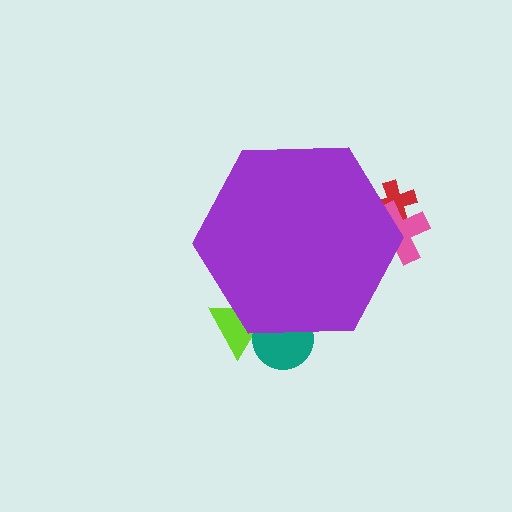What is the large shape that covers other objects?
A purple hexagon.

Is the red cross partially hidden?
Yes, the red cross is partially hidden behind the purple hexagon.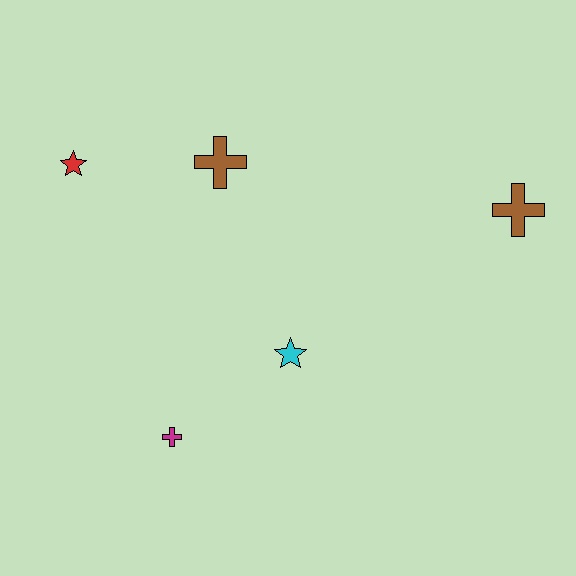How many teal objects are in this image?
There are no teal objects.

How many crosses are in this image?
There are 3 crosses.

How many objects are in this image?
There are 5 objects.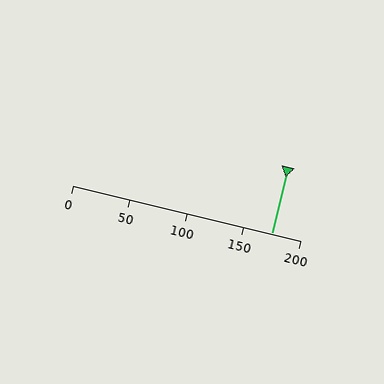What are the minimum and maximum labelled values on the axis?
The axis runs from 0 to 200.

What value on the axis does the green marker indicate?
The marker indicates approximately 175.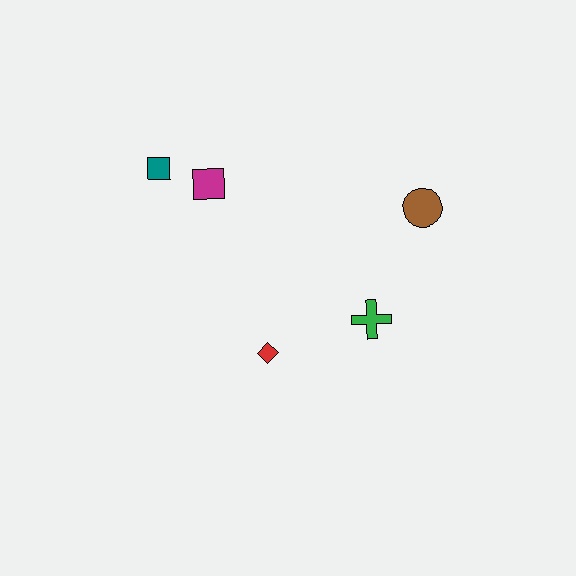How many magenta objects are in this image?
There is 1 magenta object.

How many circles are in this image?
There is 1 circle.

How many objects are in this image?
There are 5 objects.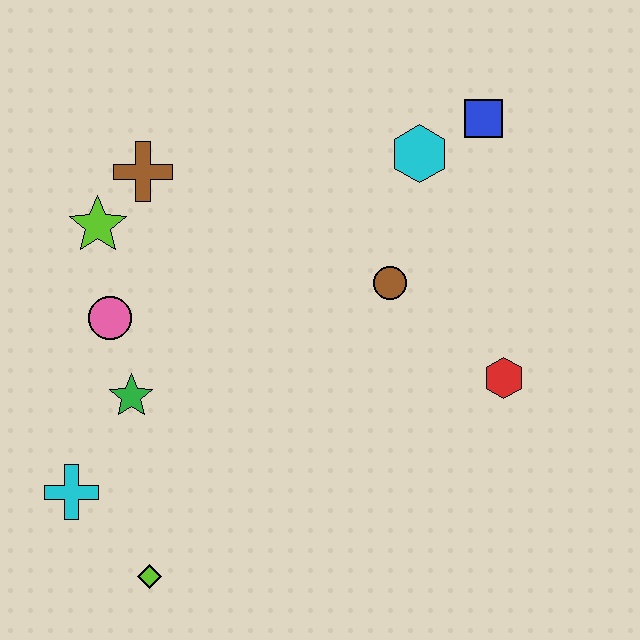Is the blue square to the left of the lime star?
No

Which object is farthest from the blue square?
The lime diamond is farthest from the blue square.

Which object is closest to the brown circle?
The cyan hexagon is closest to the brown circle.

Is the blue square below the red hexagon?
No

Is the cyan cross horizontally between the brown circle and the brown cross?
No